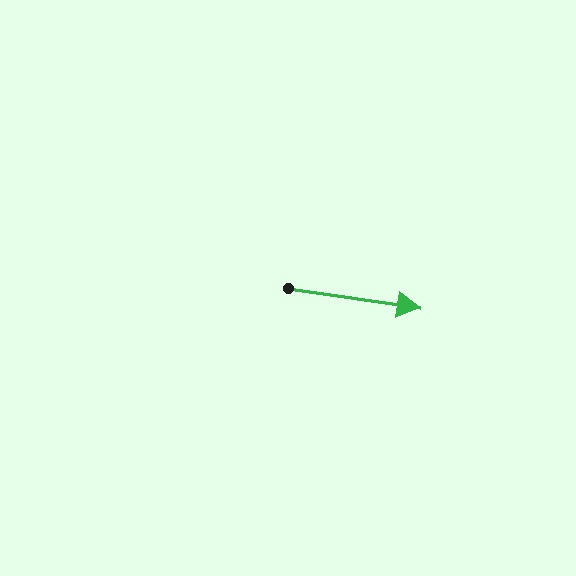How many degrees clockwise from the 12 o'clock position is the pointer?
Approximately 99 degrees.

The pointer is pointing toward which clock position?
Roughly 3 o'clock.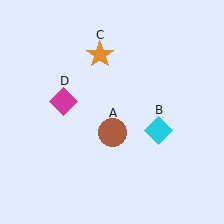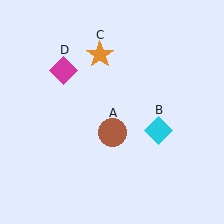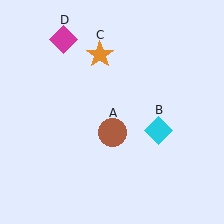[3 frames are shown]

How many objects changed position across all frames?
1 object changed position: magenta diamond (object D).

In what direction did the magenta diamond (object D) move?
The magenta diamond (object D) moved up.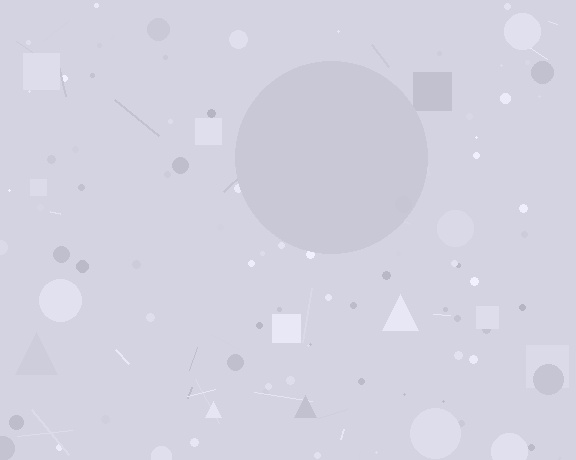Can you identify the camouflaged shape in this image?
The camouflaged shape is a circle.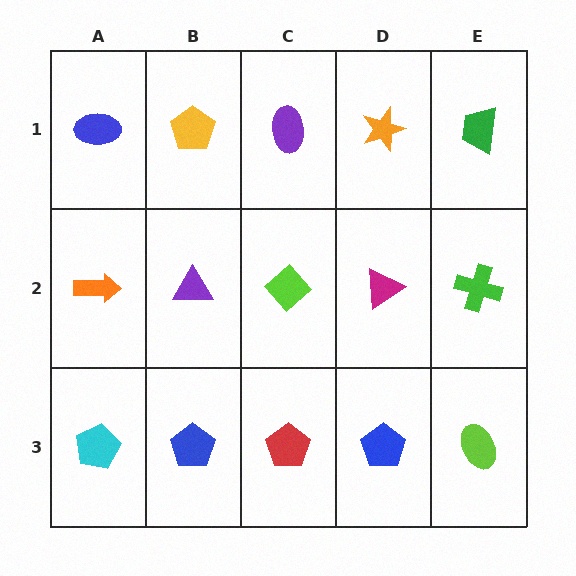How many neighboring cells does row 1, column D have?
3.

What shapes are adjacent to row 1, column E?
A green cross (row 2, column E), an orange star (row 1, column D).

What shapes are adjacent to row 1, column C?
A lime diamond (row 2, column C), a yellow pentagon (row 1, column B), an orange star (row 1, column D).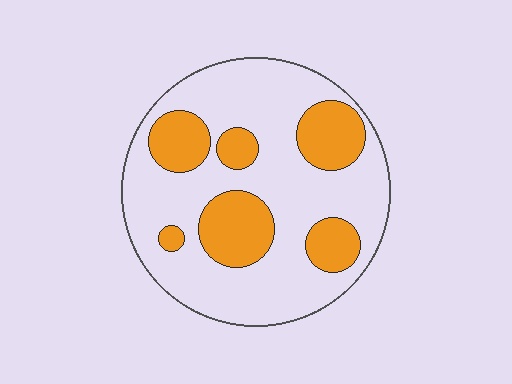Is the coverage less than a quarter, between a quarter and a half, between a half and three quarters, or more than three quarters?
Between a quarter and a half.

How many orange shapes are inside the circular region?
6.